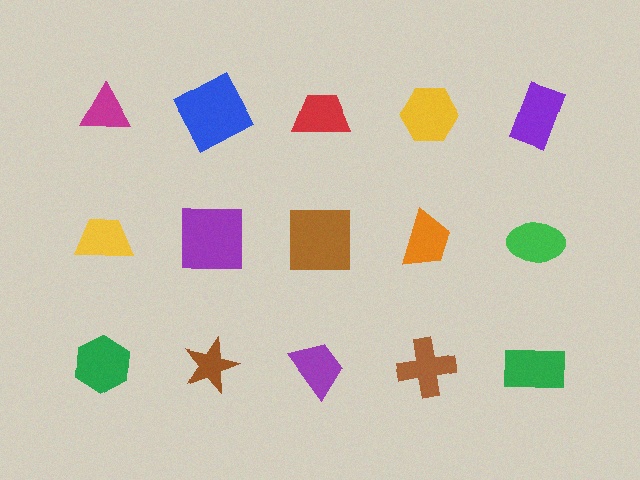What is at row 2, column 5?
A green ellipse.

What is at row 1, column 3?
A red trapezoid.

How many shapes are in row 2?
5 shapes.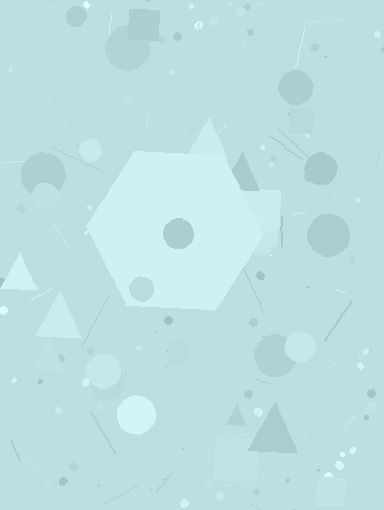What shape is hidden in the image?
A hexagon is hidden in the image.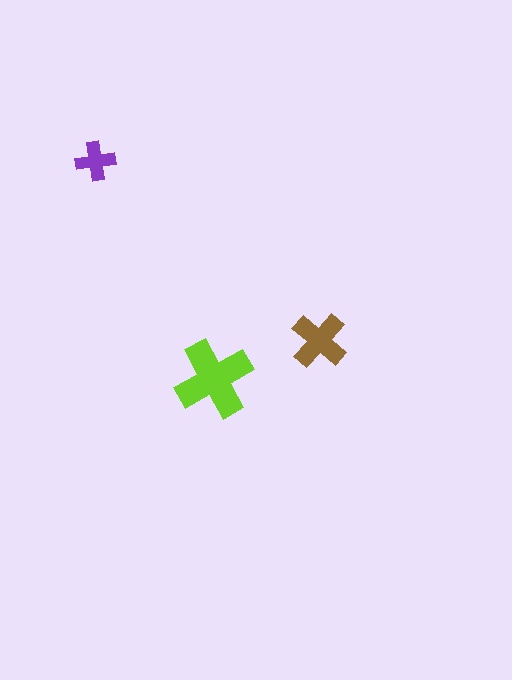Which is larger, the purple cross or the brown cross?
The brown one.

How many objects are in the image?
There are 3 objects in the image.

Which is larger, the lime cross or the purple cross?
The lime one.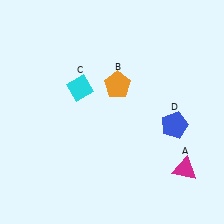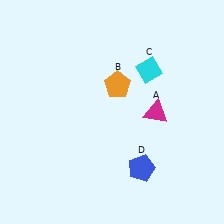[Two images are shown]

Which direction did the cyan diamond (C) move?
The cyan diamond (C) moved right.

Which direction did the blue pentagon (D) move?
The blue pentagon (D) moved down.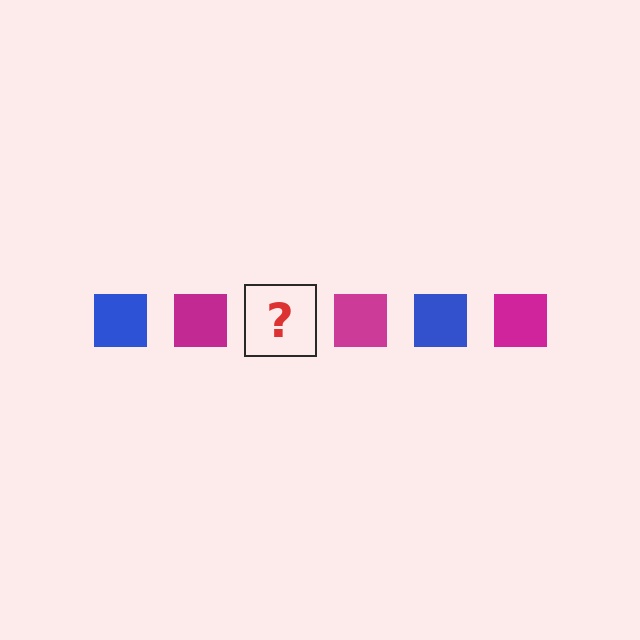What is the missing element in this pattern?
The missing element is a blue square.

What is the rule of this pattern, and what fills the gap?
The rule is that the pattern cycles through blue, magenta squares. The gap should be filled with a blue square.